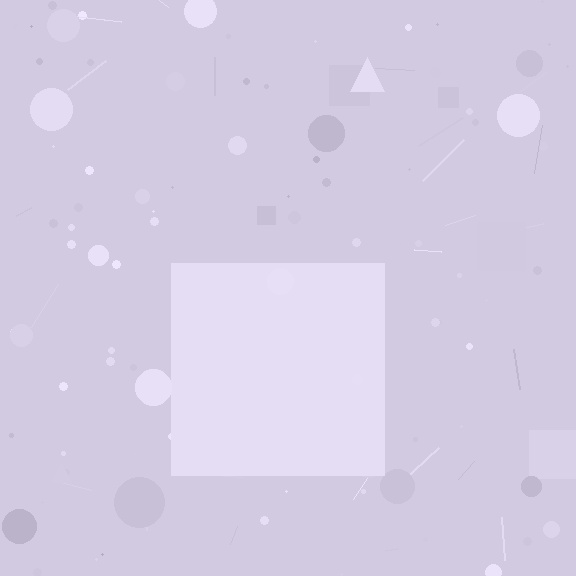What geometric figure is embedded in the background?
A square is embedded in the background.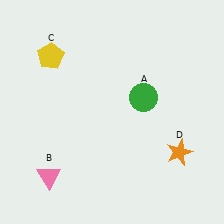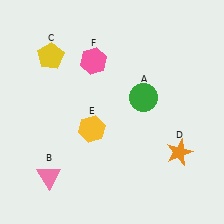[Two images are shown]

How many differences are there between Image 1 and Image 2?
There are 2 differences between the two images.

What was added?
A yellow hexagon (E), a pink hexagon (F) were added in Image 2.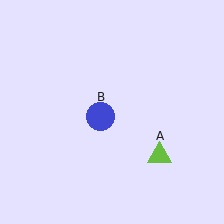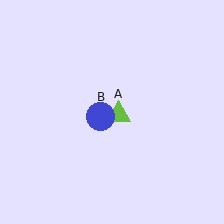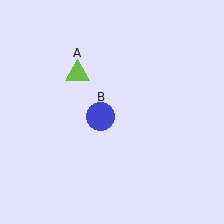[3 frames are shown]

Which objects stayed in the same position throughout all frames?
Blue circle (object B) remained stationary.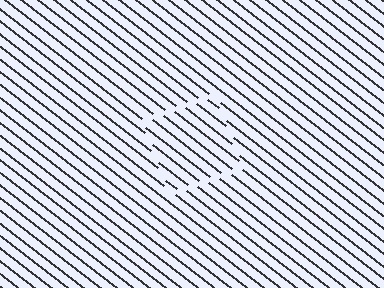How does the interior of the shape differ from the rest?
The interior of the shape contains the same grating, shifted by half a period — the contour is defined by the phase discontinuity where line-ends from the inner and outer gratings abut.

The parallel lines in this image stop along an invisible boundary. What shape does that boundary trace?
An illusory square. The interior of the shape contains the same grating, shifted by half a period — the contour is defined by the phase discontinuity where line-ends from the inner and outer gratings abut.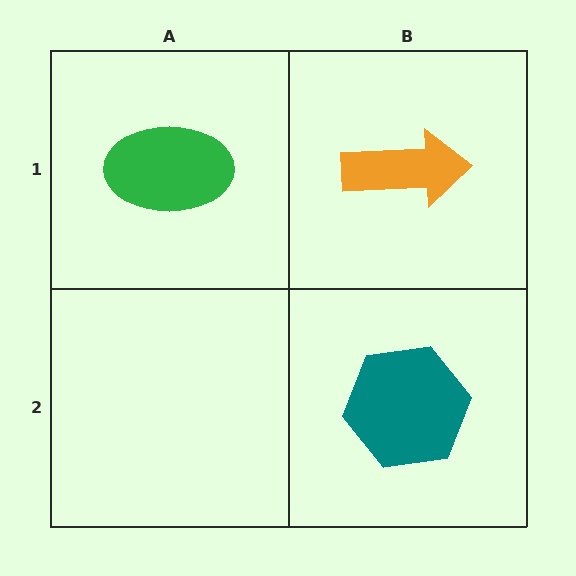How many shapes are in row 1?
2 shapes.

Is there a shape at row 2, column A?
No, that cell is empty.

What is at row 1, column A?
A green ellipse.